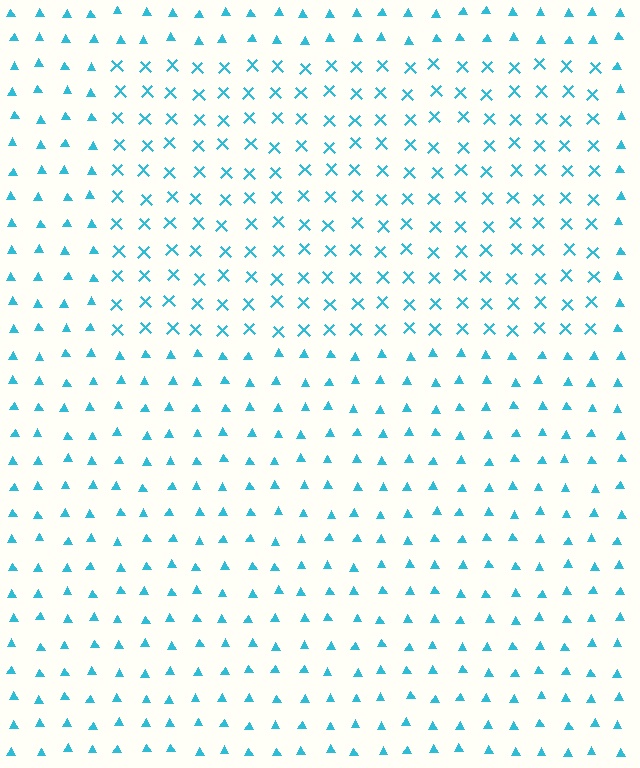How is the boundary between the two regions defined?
The boundary is defined by a change in element shape: X marks inside vs. triangles outside. All elements share the same color and spacing.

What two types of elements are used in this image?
The image uses X marks inside the rectangle region and triangles outside it.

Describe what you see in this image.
The image is filled with small cyan elements arranged in a uniform grid. A rectangle-shaped region contains X marks, while the surrounding area contains triangles. The boundary is defined purely by the change in element shape.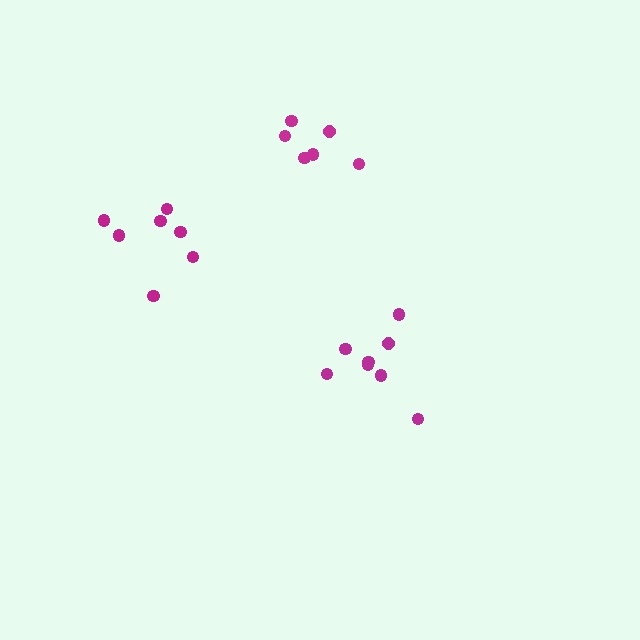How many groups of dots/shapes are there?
There are 3 groups.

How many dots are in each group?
Group 1: 6 dots, Group 2: 8 dots, Group 3: 7 dots (21 total).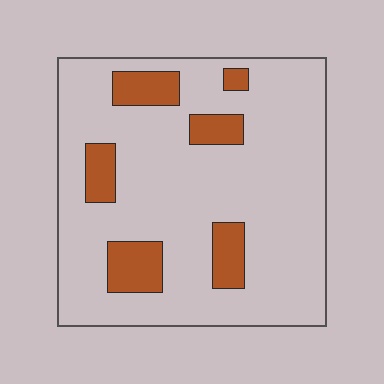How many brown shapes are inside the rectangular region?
6.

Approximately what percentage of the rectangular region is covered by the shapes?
Approximately 15%.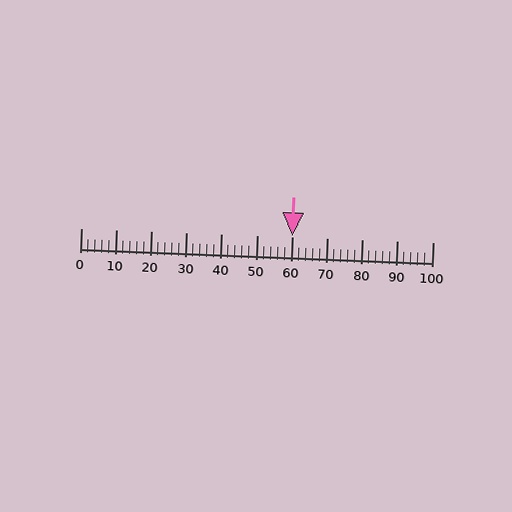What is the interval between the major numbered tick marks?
The major tick marks are spaced 10 units apart.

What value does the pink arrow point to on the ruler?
The pink arrow points to approximately 60.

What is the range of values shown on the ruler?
The ruler shows values from 0 to 100.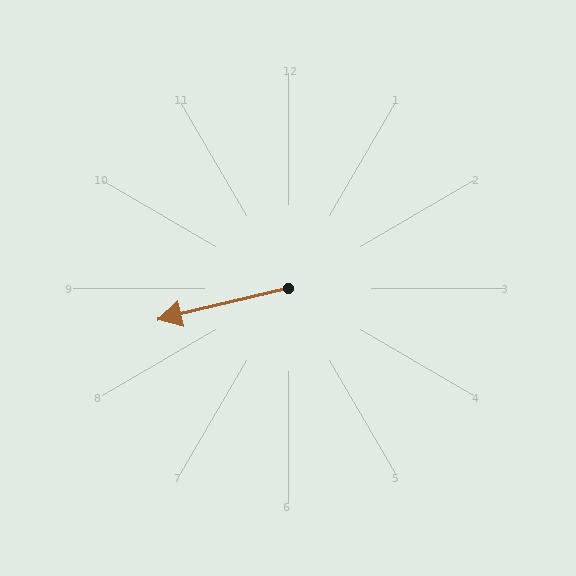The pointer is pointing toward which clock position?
Roughly 9 o'clock.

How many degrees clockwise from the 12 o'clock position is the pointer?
Approximately 256 degrees.